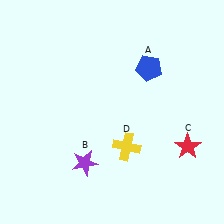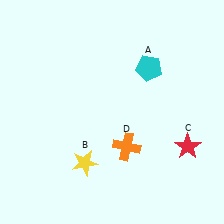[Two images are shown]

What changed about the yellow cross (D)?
In Image 1, D is yellow. In Image 2, it changed to orange.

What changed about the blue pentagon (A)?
In Image 1, A is blue. In Image 2, it changed to cyan.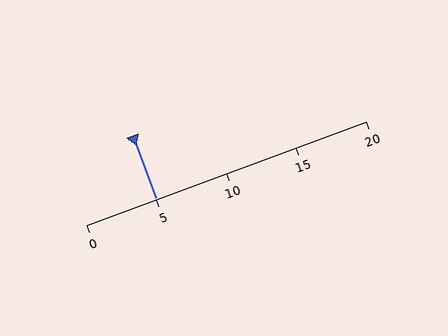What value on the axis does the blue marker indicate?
The marker indicates approximately 5.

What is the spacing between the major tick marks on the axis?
The major ticks are spaced 5 apart.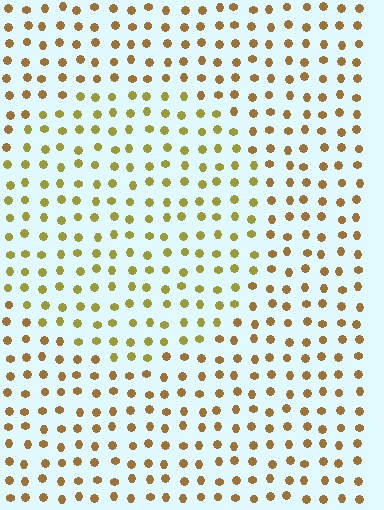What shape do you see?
I see a circle.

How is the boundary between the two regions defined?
The boundary is defined purely by a slight shift in hue (about 26 degrees). Spacing, size, and orientation are identical on both sides.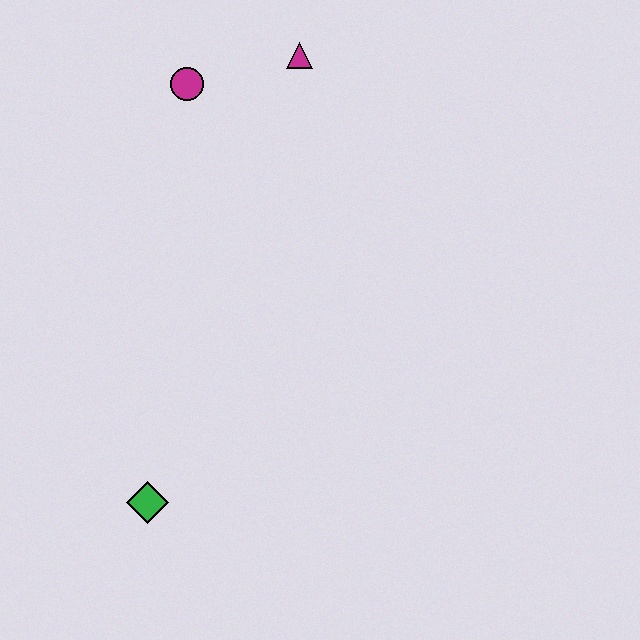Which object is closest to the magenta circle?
The magenta triangle is closest to the magenta circle.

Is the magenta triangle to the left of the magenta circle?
No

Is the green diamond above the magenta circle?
No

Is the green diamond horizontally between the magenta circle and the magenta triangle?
No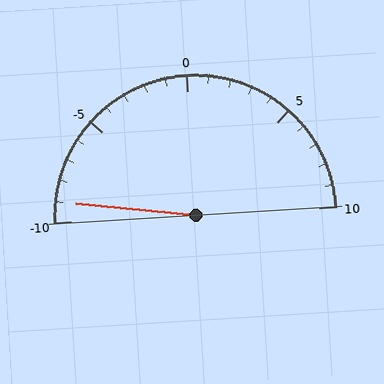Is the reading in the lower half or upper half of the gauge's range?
The reading is in the lower half of the range (-10 to 10).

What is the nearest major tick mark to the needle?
The nearest major tick mark is -10.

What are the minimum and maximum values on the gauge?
The gauge ranges from -10 to 10.